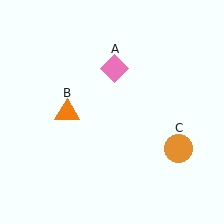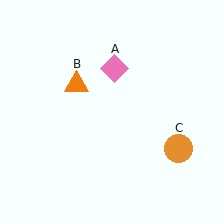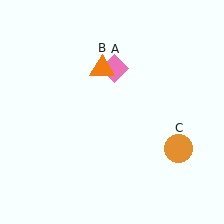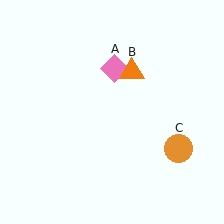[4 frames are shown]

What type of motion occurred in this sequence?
The orange triangle (object B) rotated clockwise around the center of the scene.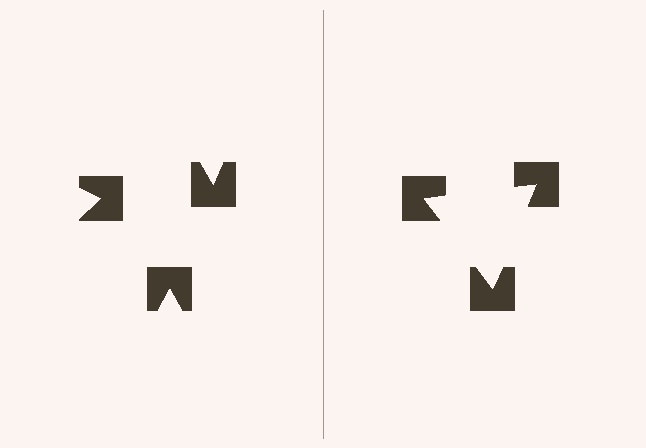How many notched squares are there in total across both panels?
6 — 3 on each side.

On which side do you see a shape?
An illusory triangle appears on the right side. On the left side the wedge cuts are rotated, so no coherent shape forms.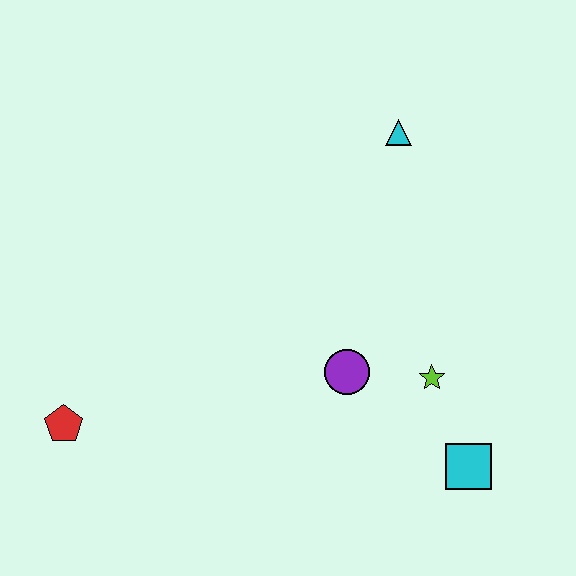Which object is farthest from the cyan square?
The red pentagon is farthest from the cyan square.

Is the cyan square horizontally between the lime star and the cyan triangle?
No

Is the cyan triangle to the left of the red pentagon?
No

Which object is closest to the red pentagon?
The purple circle is closest to the red pentagon.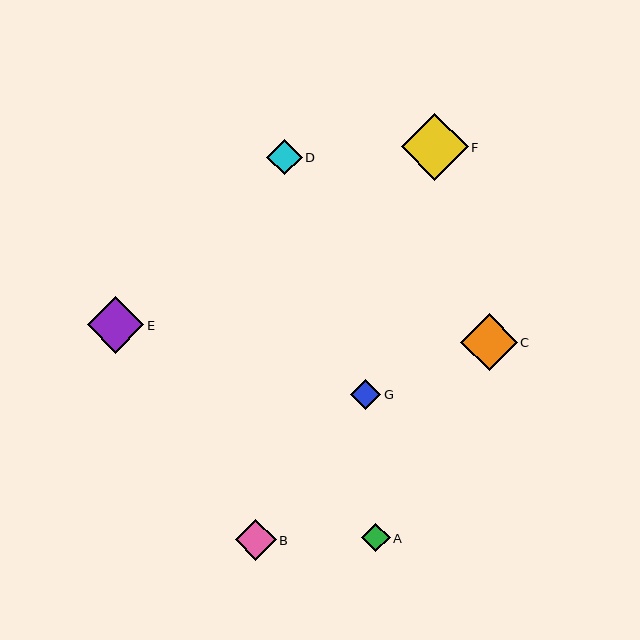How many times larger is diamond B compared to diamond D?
Diamond B is approximately 1.2 times the size of diamond D.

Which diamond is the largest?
Diamond F is the largest with a size of approximately 67 pixels.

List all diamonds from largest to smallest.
From largest to smallest: F, E, C, B, D, G, A.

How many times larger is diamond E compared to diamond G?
Diamond E is approximately 1.9 times the size of diamond G.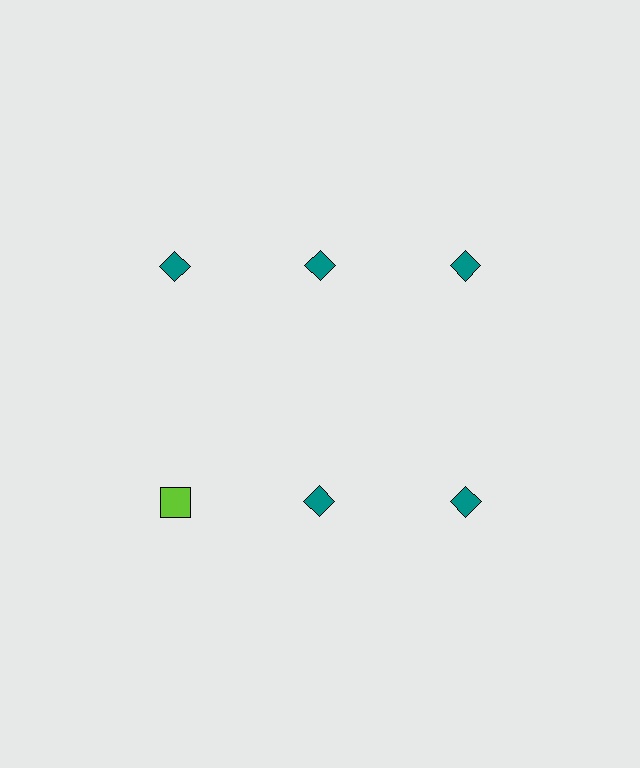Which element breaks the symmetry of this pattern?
The lime square in the second row, leftmost column breaks the symmetry. All other shapes are teal diamonds.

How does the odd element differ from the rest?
It differs in both color (lime instead of teal) and shape (square instead of diamond).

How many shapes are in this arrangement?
There are 6 shapes arranged in a grid pattern.